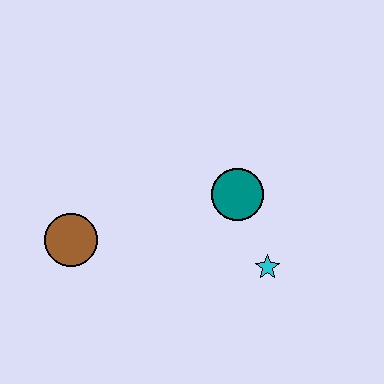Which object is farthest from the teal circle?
The brown circle is farthest from the teal circle.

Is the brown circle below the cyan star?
No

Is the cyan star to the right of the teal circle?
Yes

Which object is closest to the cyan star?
The teal circle is closest to the cyan star.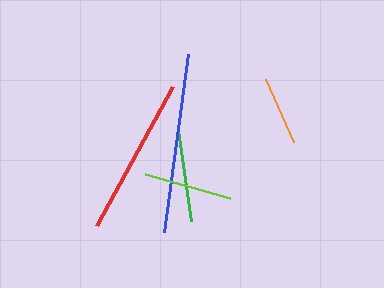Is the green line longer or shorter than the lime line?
The green line is longer than the lime line.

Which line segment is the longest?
The blue line is the longest at approximately 180 pixels.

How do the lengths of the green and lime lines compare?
The green and lime lines are approximately the same length.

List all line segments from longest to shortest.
From longest to shortest: blue, red, green, lime, orange.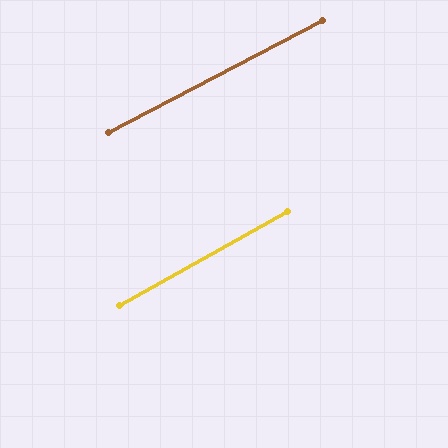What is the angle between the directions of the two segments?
Approximately 2 degrees.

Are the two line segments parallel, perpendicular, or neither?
Parallel — their directions differ by only 1.6°.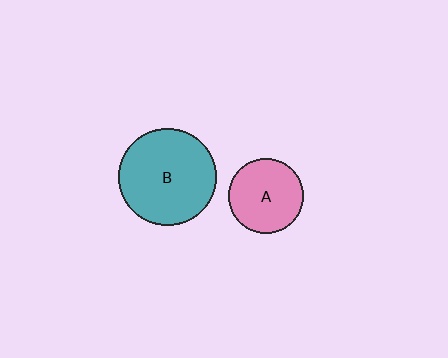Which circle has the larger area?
Circle B (teal).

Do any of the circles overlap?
No, none of the circles overlap.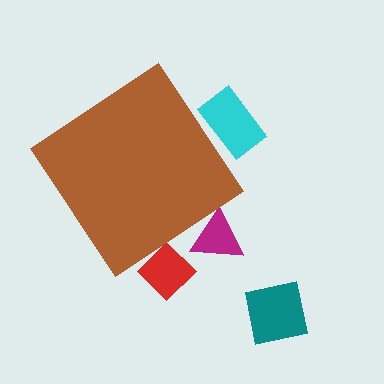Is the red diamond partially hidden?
Yes, the red diamond is partially hidden behind the brown diamond.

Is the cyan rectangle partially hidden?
Yes, the cyan rectangle is partially hidden behind the brown diamond.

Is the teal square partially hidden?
No, the teal square is fully visible.